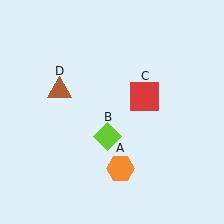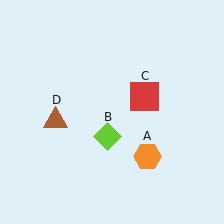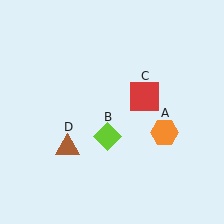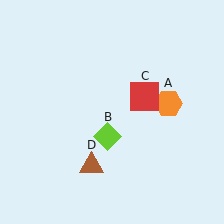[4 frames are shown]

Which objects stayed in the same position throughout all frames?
Lime diamond (object B) and red square (object C) remained stationary.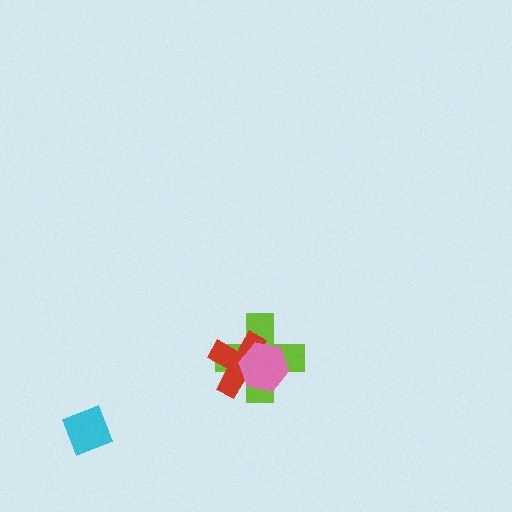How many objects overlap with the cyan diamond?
0 objects overlap with the cyan diamond.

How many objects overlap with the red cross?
2 objects overlap with the red cross.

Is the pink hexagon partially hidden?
No, no other shape covers it.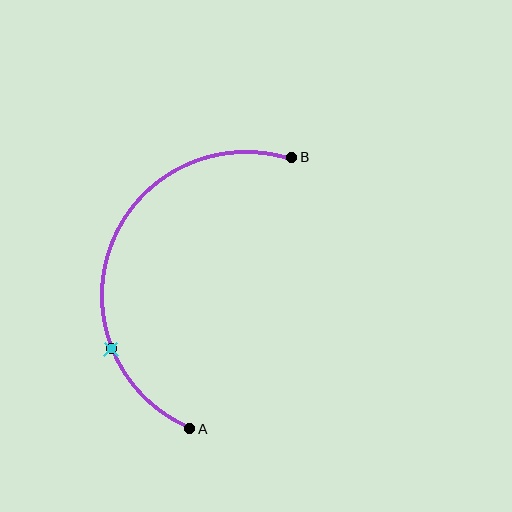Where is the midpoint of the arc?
The arc midpoint is the point on the curve farthest from the straight line joining A and B. It sits to the left of that line.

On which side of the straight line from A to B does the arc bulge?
The arc bulges to the left of the straight line connecting A and B.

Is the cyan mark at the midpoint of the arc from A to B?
No. The cyan mark lies on the arc but is closer to endpoint A. The arc midpoint would be at the point on the curve equidistant along the arc from both A and B.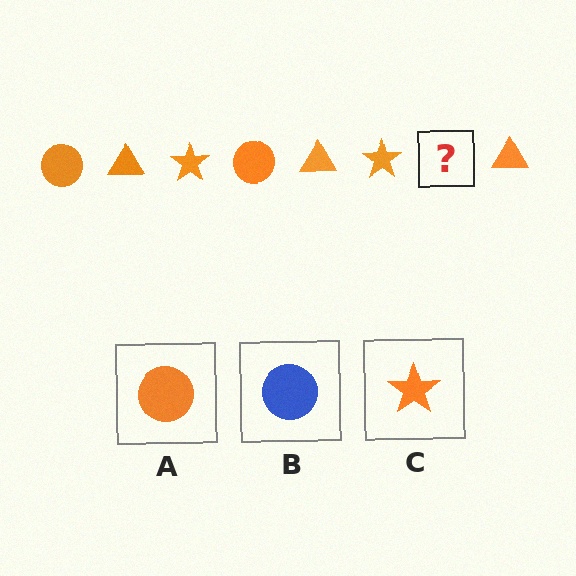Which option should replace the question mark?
Option A.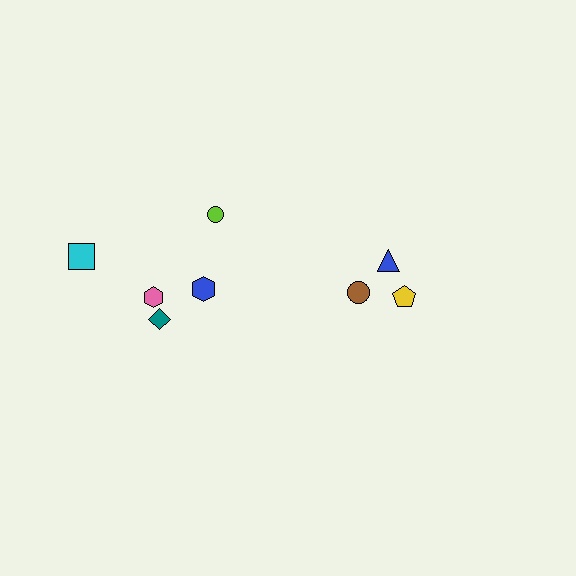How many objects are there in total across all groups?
There are 8 objects.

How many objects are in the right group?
There are 3 objects.